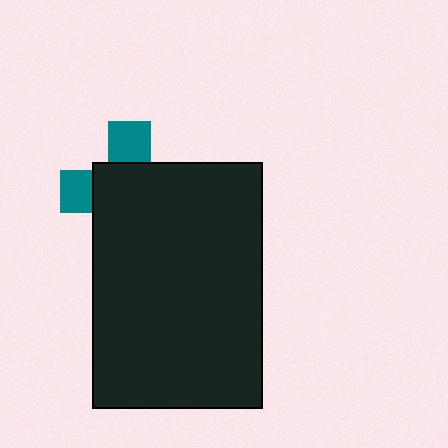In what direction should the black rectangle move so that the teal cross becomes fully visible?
The black rectangle should move toward the lower-right. That is the shortest direction to clear the overlap and leave the teal cross fully visible.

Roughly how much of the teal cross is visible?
A small part of it is visible (roughly 31%).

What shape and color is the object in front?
The object in front is a black rectangle.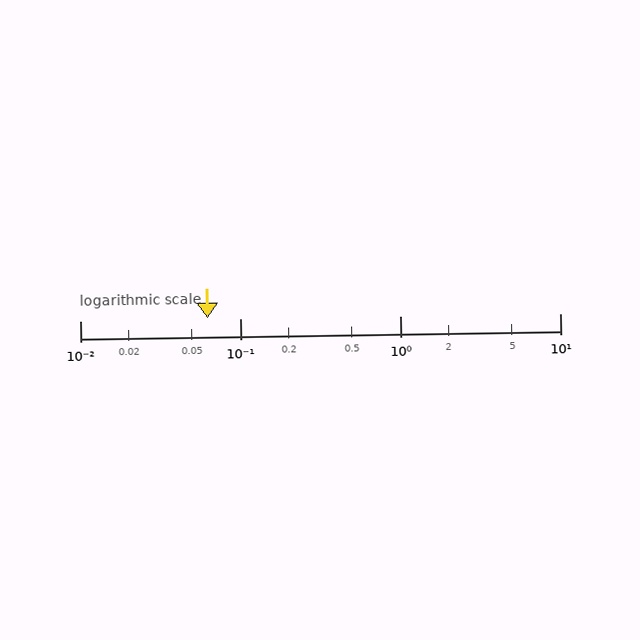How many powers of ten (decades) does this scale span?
The scale spans 3 decades, from 0.01 to 10.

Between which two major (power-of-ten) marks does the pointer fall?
The pointer is between 0.01 and 0.1.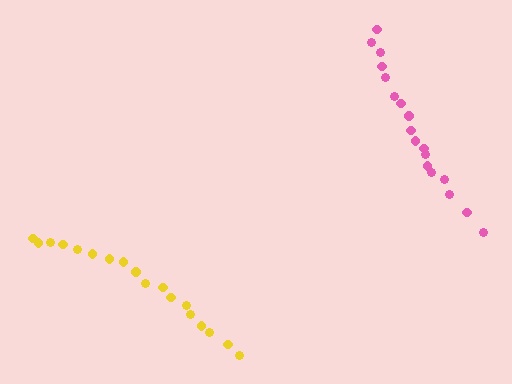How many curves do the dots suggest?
There are 2 distinct paths.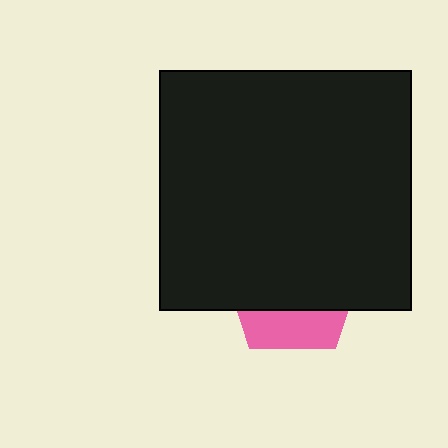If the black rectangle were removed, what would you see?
You would see the complete pink pentagon.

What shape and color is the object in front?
The object in front is a black rectangle.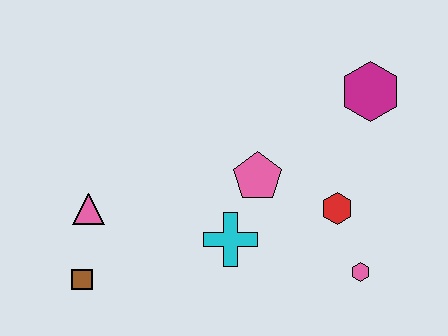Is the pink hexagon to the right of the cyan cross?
Yes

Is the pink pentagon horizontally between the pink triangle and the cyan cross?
No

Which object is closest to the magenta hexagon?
The red hexagon is closest to the magenta hexagon.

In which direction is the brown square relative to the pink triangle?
The brown square is below the pink triangle.